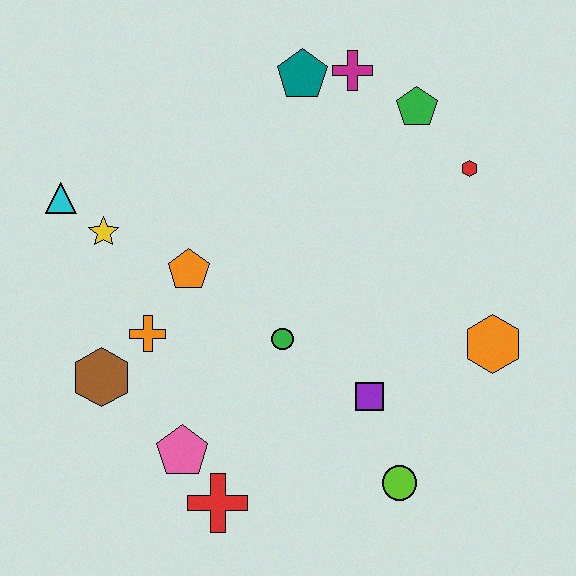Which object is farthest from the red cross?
The magenta cross is farthest from the red cross.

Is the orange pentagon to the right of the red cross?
No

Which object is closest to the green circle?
The purple square is closest to the green circle.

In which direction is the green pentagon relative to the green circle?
The green pentagon is above the green circle.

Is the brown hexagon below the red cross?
No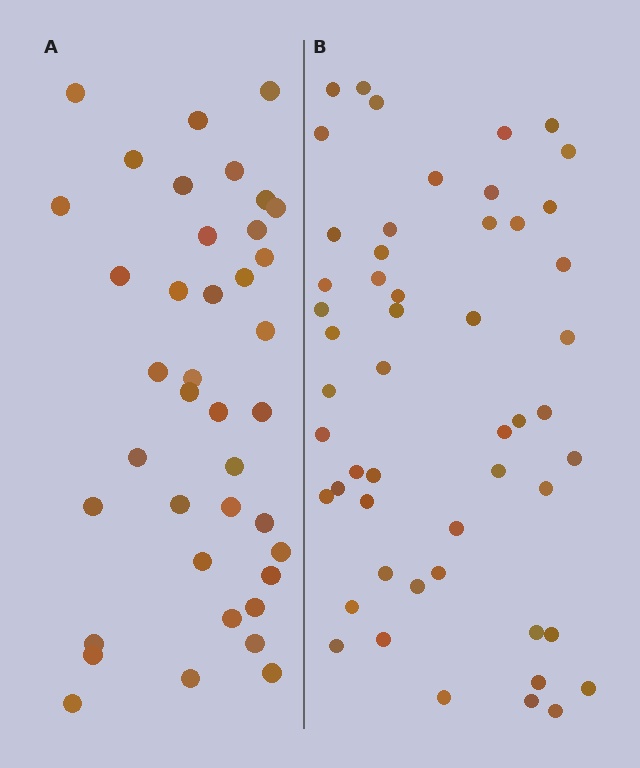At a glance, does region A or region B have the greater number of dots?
Region B (the right region) has more dots.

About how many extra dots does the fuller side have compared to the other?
Region B has approximately 15 more dots than region A.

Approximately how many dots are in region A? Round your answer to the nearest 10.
About 40 dots. (The exact count is 39, which rounds to 40.)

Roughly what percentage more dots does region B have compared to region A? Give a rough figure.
About 35% more.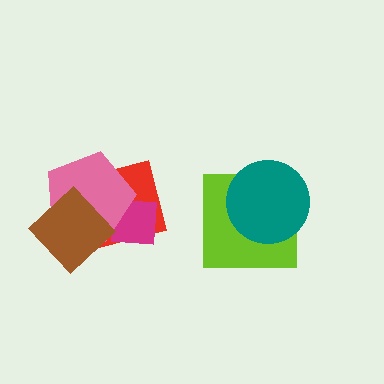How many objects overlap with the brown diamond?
2 objects overlap with the brown diamond.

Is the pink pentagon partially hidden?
Yes, it is partially covered by another shape.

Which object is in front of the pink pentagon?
The brown diamond is in front of the pink pentagon.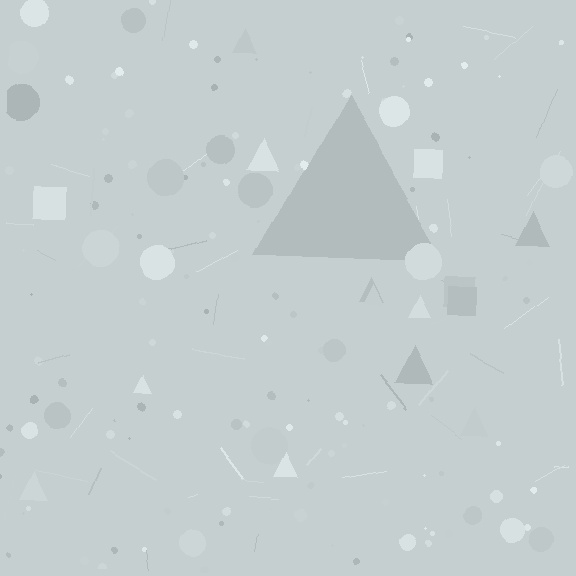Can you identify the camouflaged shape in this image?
The camouflaged shape is a triangle.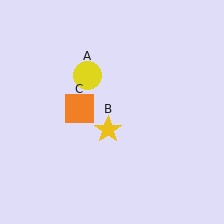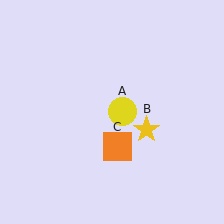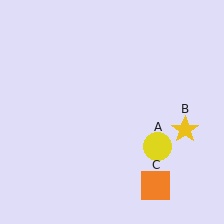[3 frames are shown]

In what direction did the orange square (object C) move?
The orange square (object C) moved down and to the right.